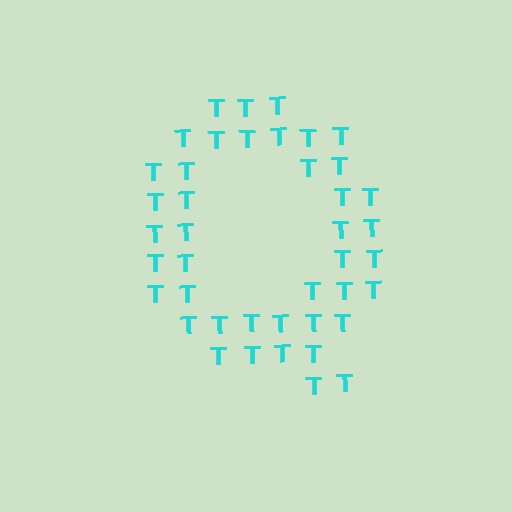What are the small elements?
The small elements are letter T's.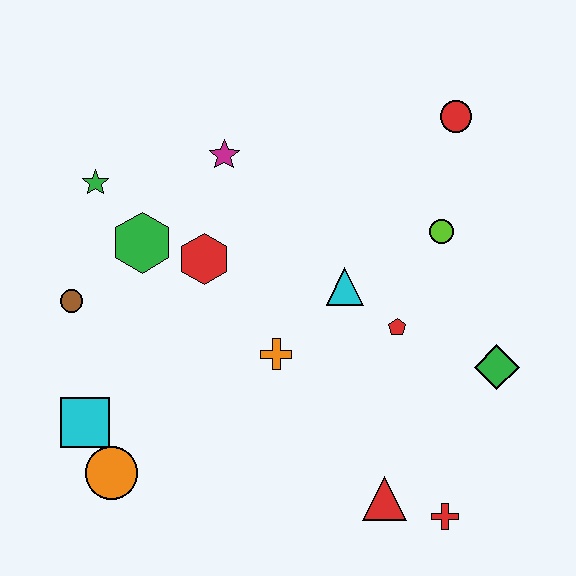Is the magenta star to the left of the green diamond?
Yes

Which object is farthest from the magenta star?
The red cross is farthest from the magenta star.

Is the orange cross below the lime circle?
Yes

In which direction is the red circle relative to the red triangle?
The red circle is above the red triangle.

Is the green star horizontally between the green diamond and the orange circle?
No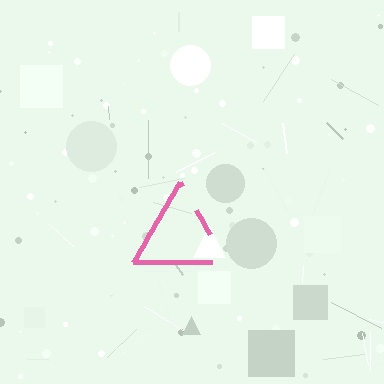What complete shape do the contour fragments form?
The contour fragments form a triangle.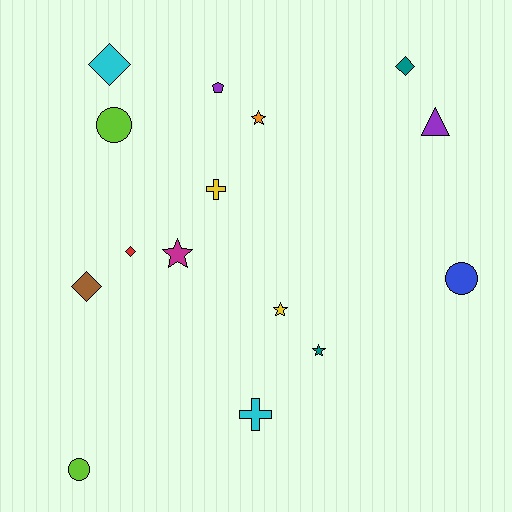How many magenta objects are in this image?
There is 1 magenta object.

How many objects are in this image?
There are 15 objects.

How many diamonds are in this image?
There are 4 diamonds.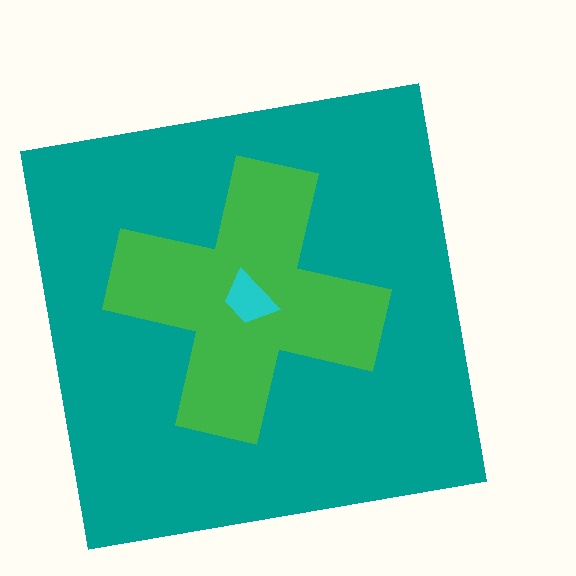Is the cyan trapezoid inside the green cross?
Yes.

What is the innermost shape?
The cyan trapezoid.